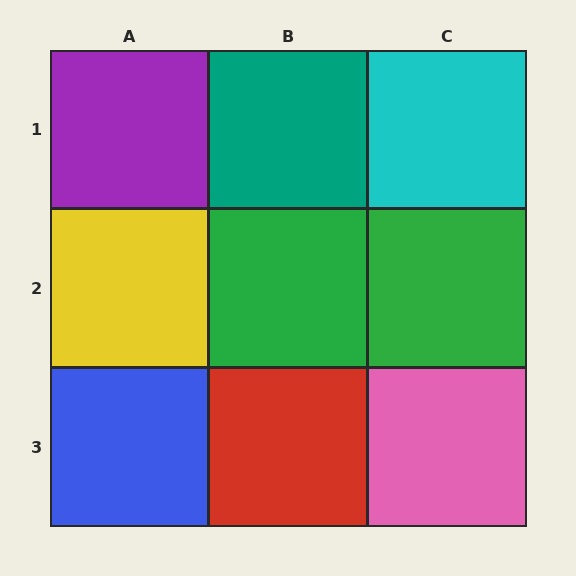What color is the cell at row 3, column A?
Blue.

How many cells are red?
1 cell is red.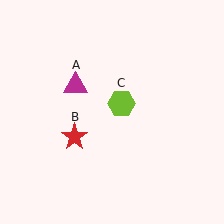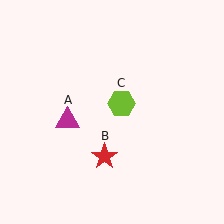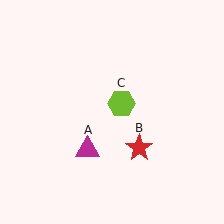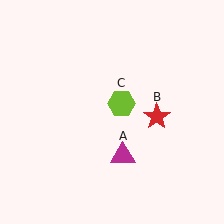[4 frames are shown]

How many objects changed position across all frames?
2 objects changed position: magenta triangle (object A), red star (object B).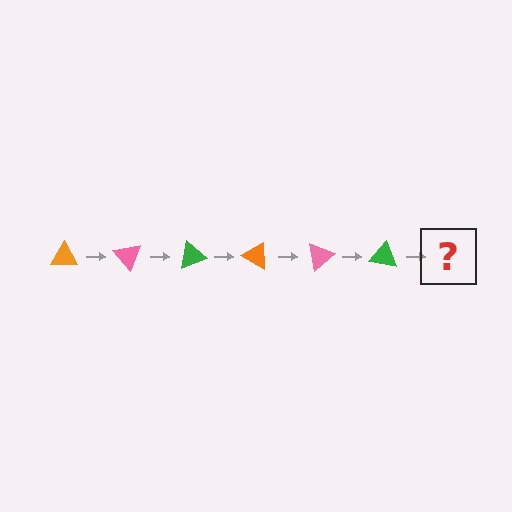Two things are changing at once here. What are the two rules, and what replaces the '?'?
The two rules are that it rotates 50 degrees each step and the color cycles through orange, pink, and green. The '?' should be an orange triangle, rotated 300 degrees from the start.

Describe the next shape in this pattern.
It should be an orange triangle, rotated 300 degrees from the start.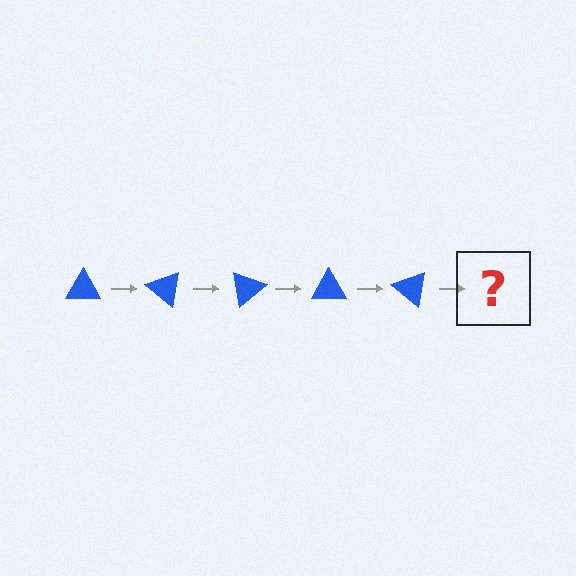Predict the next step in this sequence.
The next step is a blue triangle rotated 200 degrees.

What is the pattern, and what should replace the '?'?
The pattern is that the triangle rotates 40 degrees each step. The '?' should be a blue triangle rotated 200 degrees.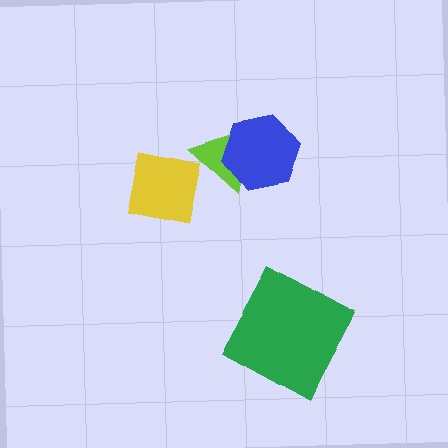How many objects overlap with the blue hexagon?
1 object overlaps with the blue hexagon.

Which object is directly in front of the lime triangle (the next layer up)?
The blue hexagon is directly in front of the lime triangle.